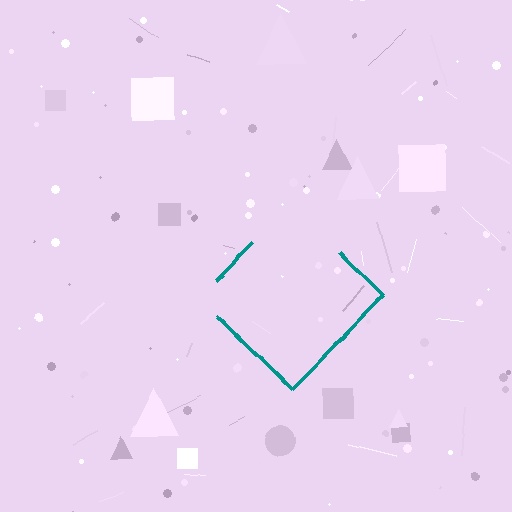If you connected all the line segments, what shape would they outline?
They would outline a diamond.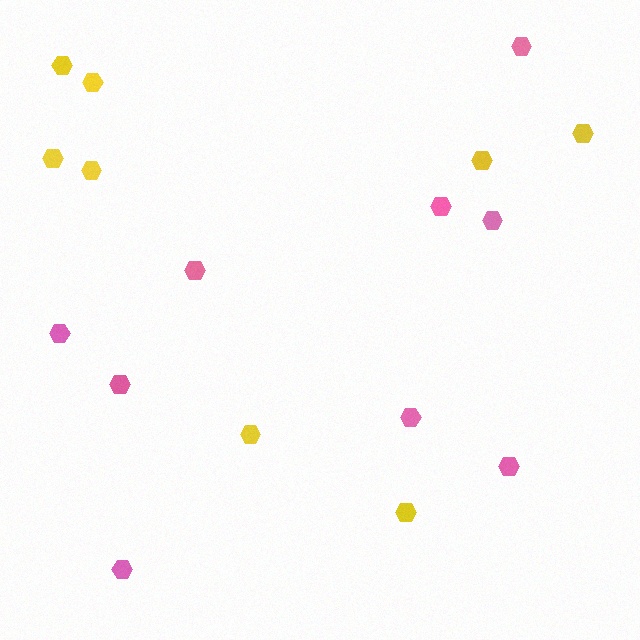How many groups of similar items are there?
There are 2 groups: one group of pink hexagons (9) and one group of yellow hexagons (8).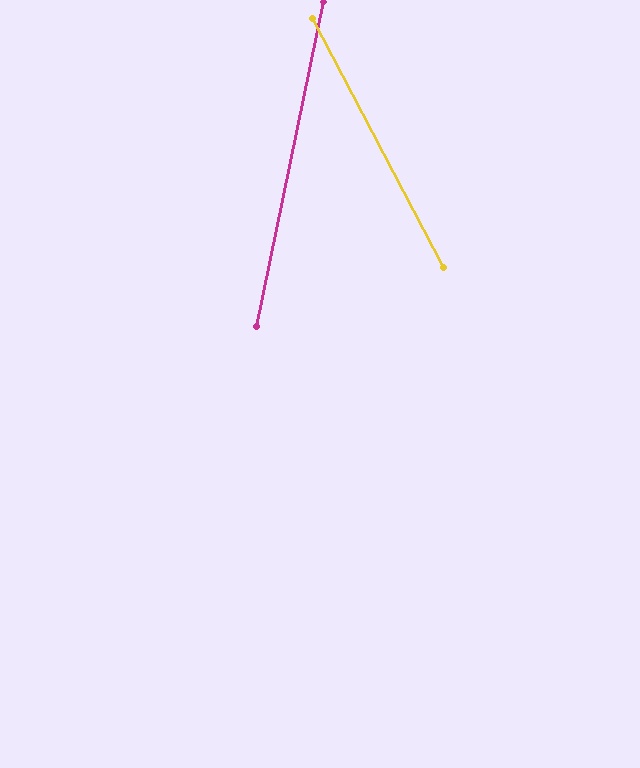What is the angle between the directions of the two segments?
Approximately 39 degrees.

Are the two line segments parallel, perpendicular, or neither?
Neither parallel nor perpendicular — they differ by about 39°.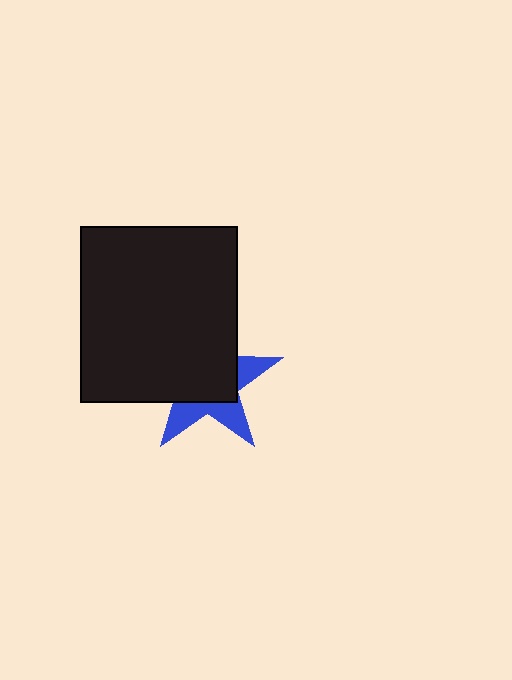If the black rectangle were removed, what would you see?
You would see the complete blue star.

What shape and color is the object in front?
The object in front is a black rectangle.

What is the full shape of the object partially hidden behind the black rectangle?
The partially hidden object is a blue star.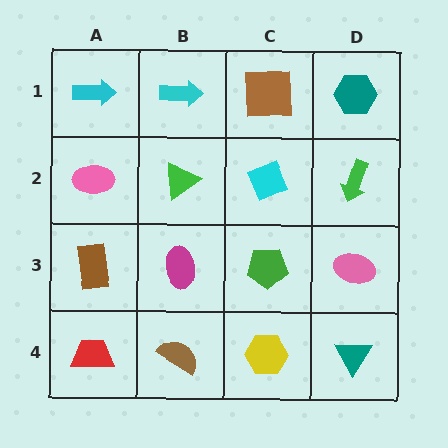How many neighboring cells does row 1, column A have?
2.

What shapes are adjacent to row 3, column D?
A green arrow (row 2, column D), a teal triangle (row 4, column D), a green pentagon (row 3, column C).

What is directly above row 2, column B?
A cyan arrow.